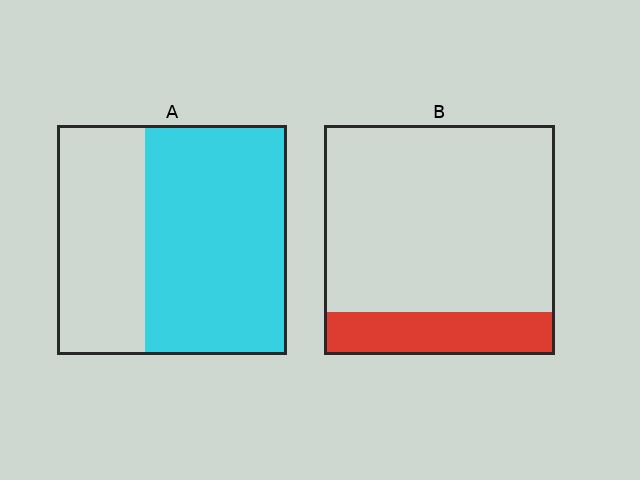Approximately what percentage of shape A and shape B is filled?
A is approximately 60% and B is approximately 20%.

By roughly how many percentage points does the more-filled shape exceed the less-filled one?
By roughly 45 percentage points (A over B).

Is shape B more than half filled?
No.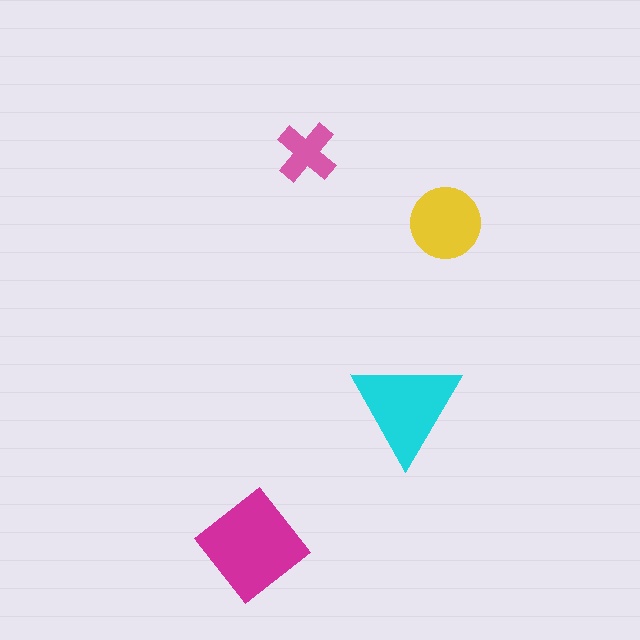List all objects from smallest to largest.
The pink cross, the yellow circle, the cyan triangle, the magenta diamond.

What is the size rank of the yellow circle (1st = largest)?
3rd.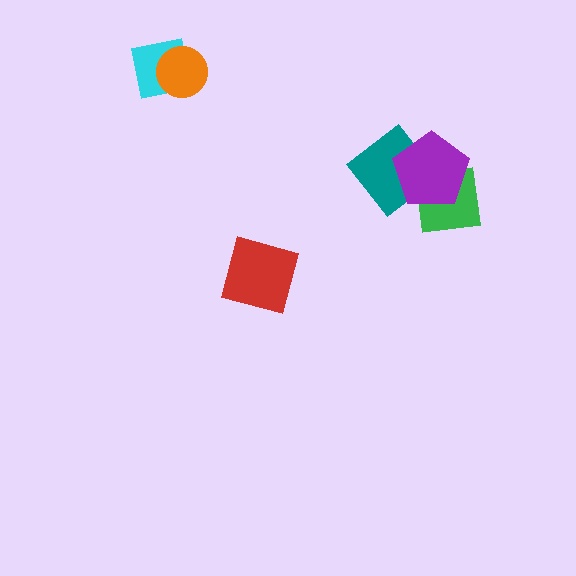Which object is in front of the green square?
The purple pentagon is in front of the green square.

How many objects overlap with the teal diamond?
2 objects overlap with the teal diamond.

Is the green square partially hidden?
Yes, it is partially covered by another shape.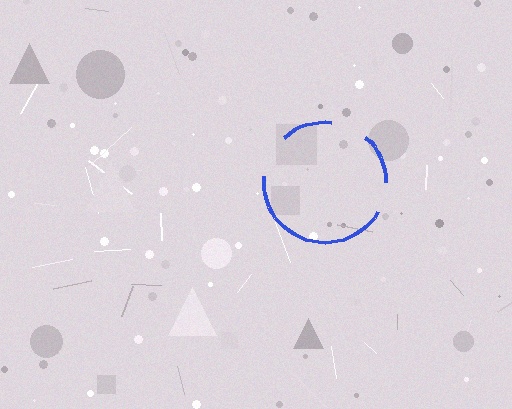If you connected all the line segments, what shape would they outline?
They would outline a circle.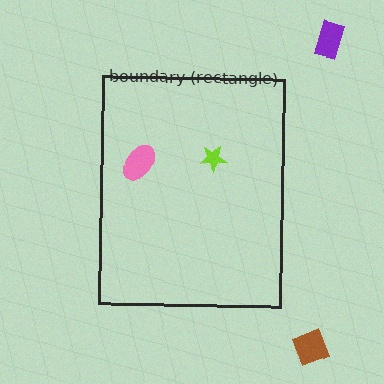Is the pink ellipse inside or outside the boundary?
Inside.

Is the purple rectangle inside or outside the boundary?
Outside.